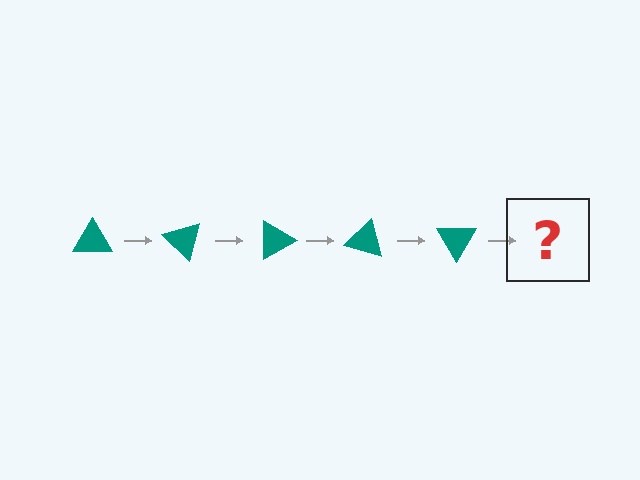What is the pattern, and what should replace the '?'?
The pattern is that the triangle rotates 45 degrees each step. The '?' should be a teal triangle rotated 225 degrees.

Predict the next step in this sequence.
The next step is a teal triangle rotated 225 degrees.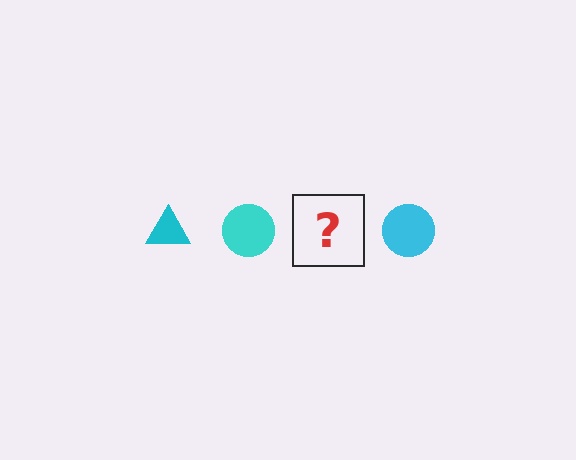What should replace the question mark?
The question mark should be replaced with a cyan triangle.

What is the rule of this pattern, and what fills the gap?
The rule is that the pattern cycles through triangle, circle shapes in cyan. The gap should be filled with a cyan triangle.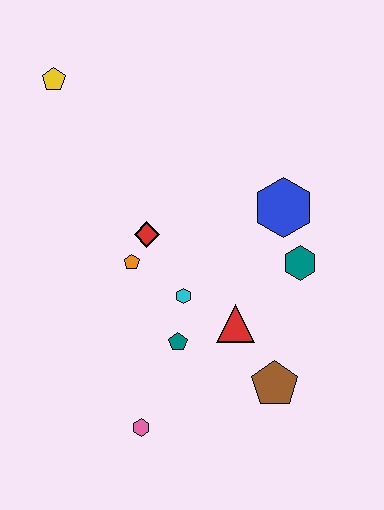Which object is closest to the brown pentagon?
The red triangle is closest to the brown pentagon.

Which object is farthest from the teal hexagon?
The yellow pentagon is farthest from the teal hexagon.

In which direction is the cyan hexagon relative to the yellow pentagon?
The cyan hexagon is below the yellow pentagon.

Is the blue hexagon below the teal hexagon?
No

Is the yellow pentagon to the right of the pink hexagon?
No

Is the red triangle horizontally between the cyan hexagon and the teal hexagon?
Yes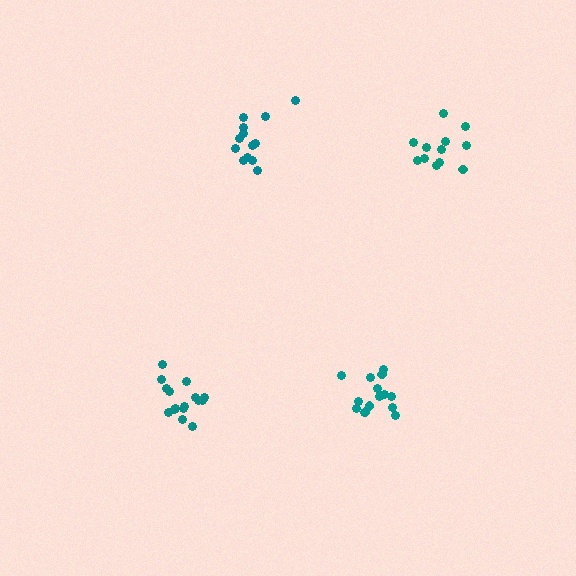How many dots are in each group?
Group 1: 16 dots, Group 2: 13 dots, Group 3: 15 dots, Group 4: 13 dots (57 total).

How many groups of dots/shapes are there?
There are 4 groups.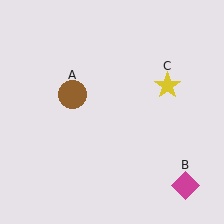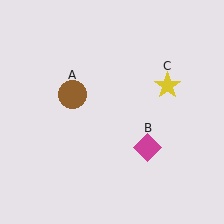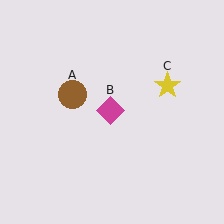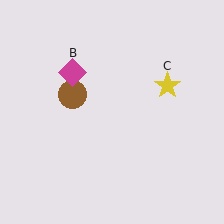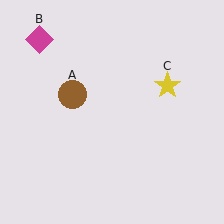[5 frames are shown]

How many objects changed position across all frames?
1 object changed position: magenta diamond (object B).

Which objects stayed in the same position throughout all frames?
Brown circle (object A) and yellow star (object C) remained stationary.